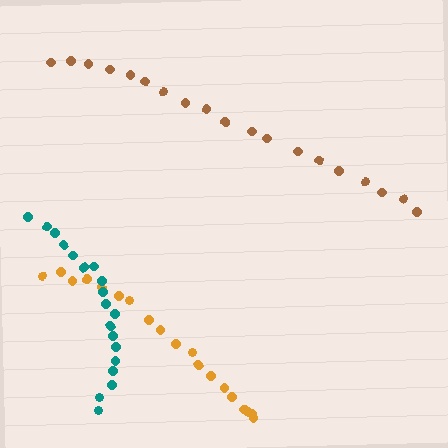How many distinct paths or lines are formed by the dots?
There are 3 distinct paths.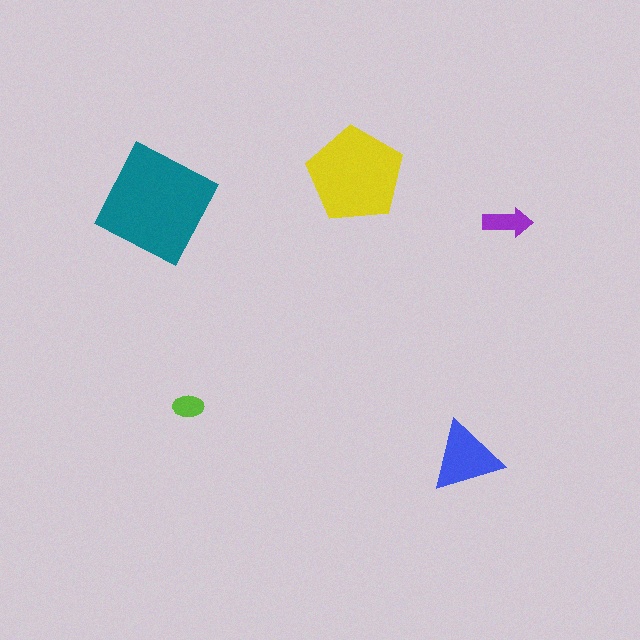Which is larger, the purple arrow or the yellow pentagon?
The yellow pentagon.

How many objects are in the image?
There are 5 objects in the image.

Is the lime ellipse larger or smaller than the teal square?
Smaller.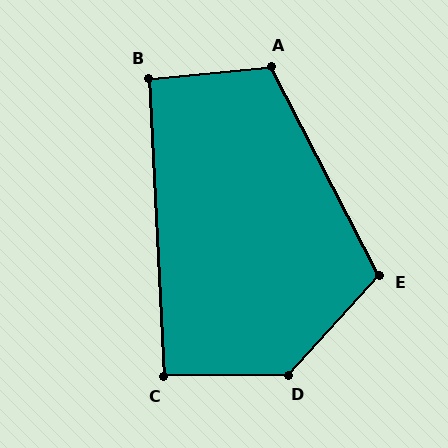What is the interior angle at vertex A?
Approximately 112 degrees (obtuse).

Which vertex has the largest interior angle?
D, at approximately 133 degrees.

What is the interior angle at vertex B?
Approximately 92 degrees (approximately right).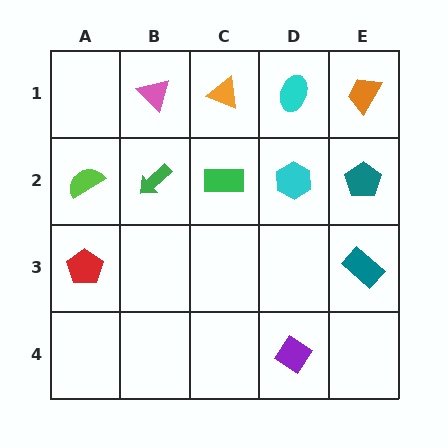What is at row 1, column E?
An orange trapezoid.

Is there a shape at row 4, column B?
No, that cell is empty.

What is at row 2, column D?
A cyan hexagon.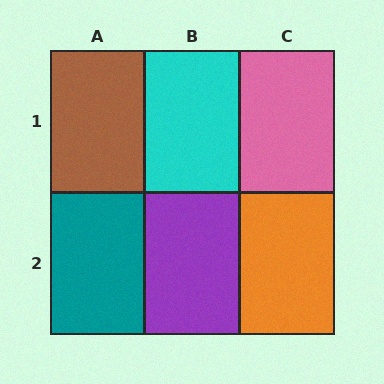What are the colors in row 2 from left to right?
Teal, purple, orange.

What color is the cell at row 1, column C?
Pink.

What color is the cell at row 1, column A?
Brown.